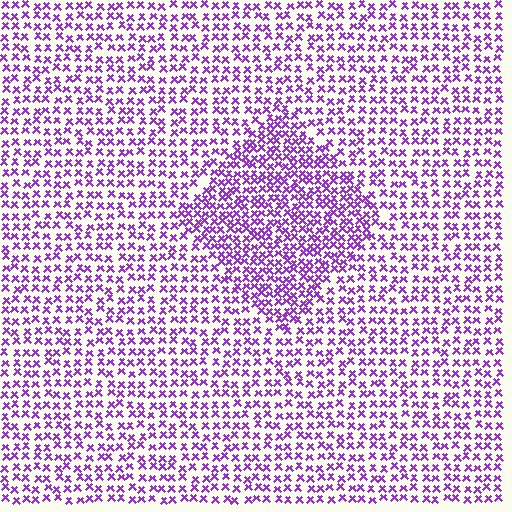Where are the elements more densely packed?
The elements are more densely packed inside the diamond boundary.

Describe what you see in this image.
The image contains small purple elements arranged at two different densities. A diamond-shaped region is visible where the elements are more densely packed than the surrounding area.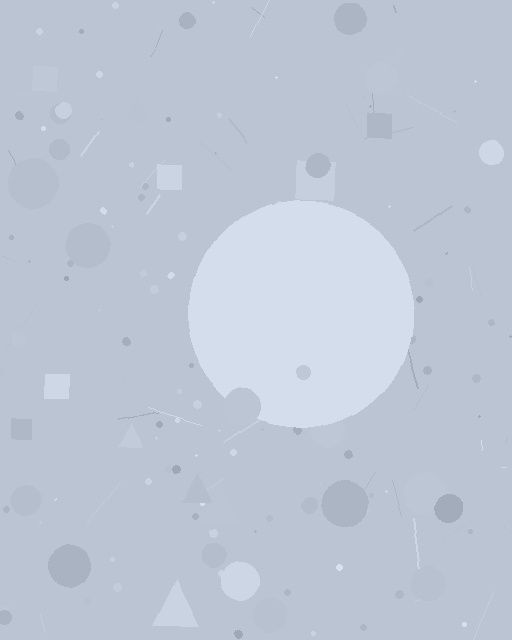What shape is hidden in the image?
A circle is hidden in the image.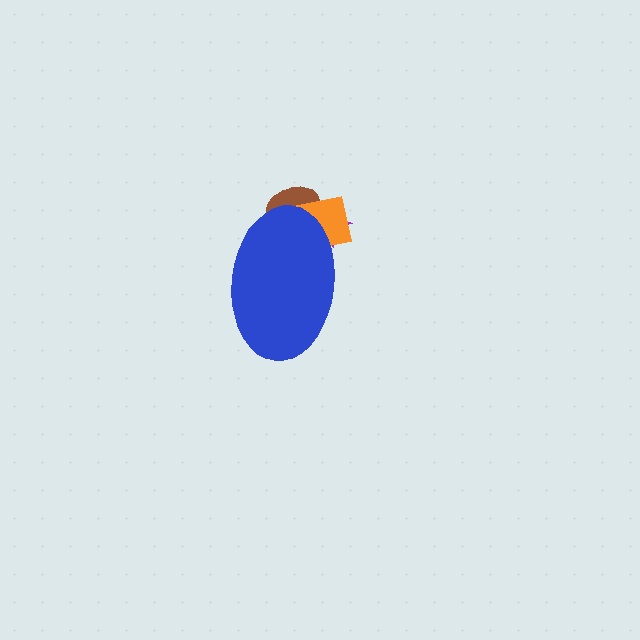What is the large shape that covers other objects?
A blue ellipse.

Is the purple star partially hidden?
Yes, the purple star is partially hidden behind the blue ellipse.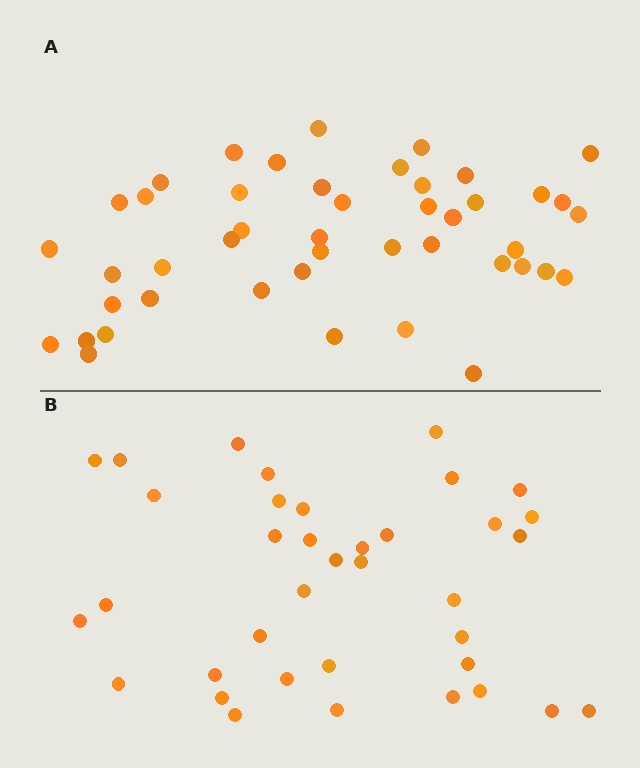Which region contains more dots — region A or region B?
Region A (the top region) has more dots.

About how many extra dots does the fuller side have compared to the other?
Region A has roughly 8 or so more dots than region B.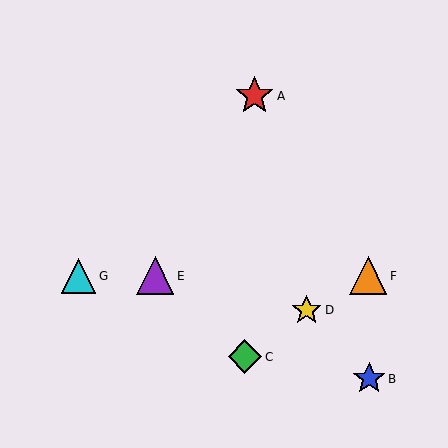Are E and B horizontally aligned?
No, E is at y≈276 and B is at y≈379.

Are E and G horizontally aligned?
Yes, both are at y≈276.